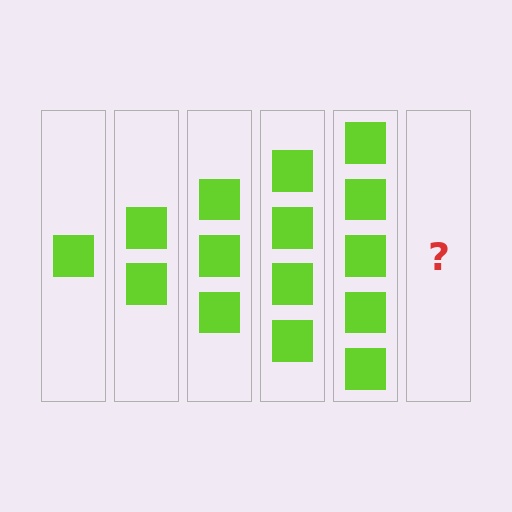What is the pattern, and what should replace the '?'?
The pattern is that each step adds one more square. The '?' should be 6 squares.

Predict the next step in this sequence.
The next step is 6 squares.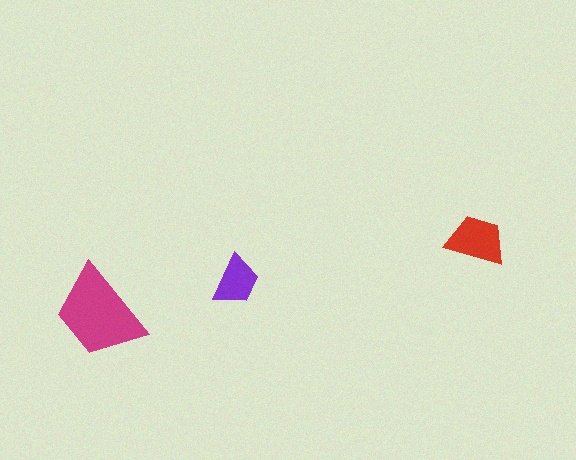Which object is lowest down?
The magenta trapezoid is bottommost.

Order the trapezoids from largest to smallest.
the magenta one, the red one, the purple one.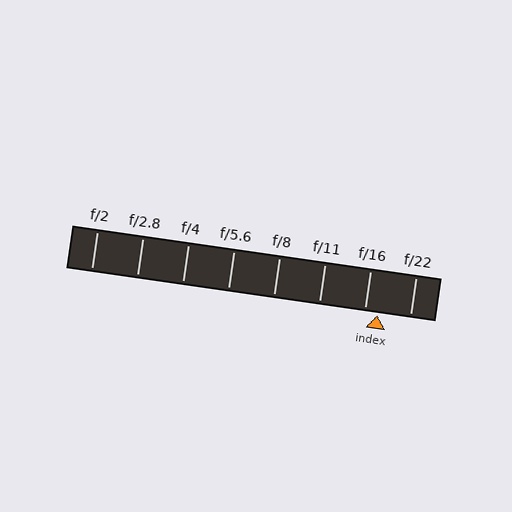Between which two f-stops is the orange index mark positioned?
The index mark is between f/16 and f/22.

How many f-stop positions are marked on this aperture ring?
There are 8 f-stop positions marked.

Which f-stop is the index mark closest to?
The index mark is closest to f/16.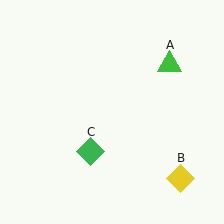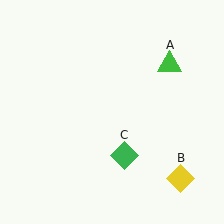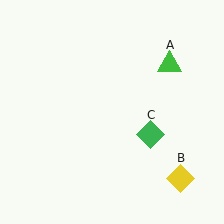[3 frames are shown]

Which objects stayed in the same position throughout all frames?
Green triangle (object A) and yellow diamond (object B) remained stationary.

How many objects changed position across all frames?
1 object changed position: green diamond (object C).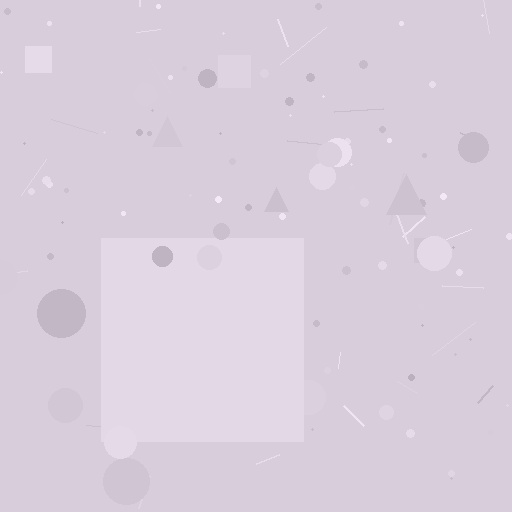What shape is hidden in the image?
A square is hidden in the image.